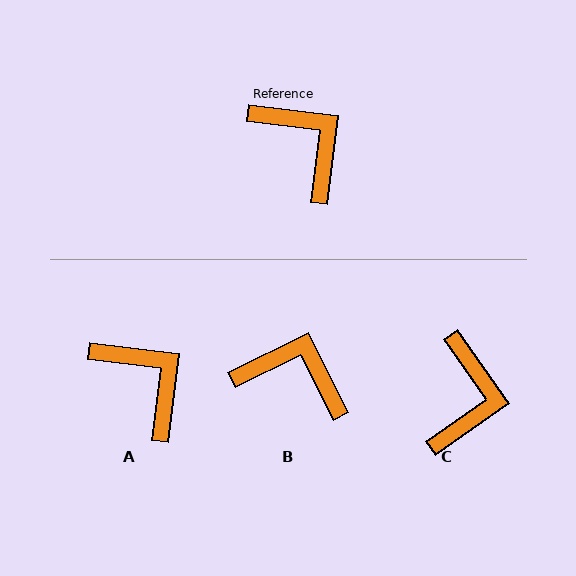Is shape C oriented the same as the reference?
No, it is off by about 48 degrees.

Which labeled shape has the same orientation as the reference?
A.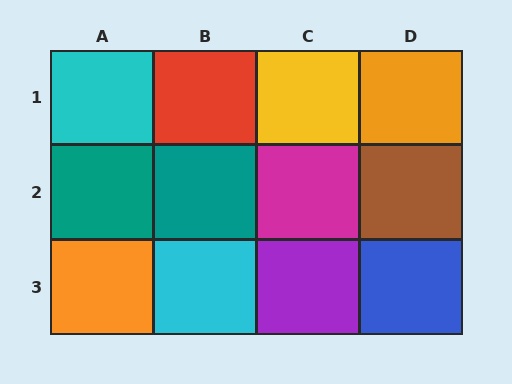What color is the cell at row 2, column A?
Teal.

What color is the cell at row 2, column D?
Brown.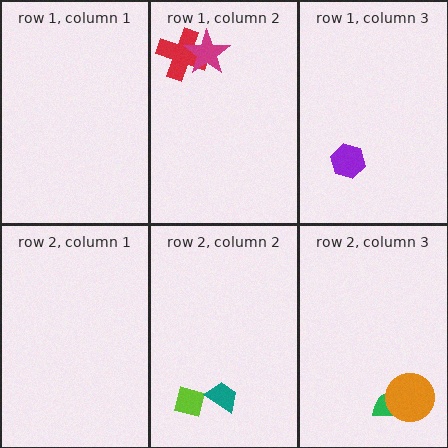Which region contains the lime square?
The row 2, column 2 region.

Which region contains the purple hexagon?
The row 1, column 3 region.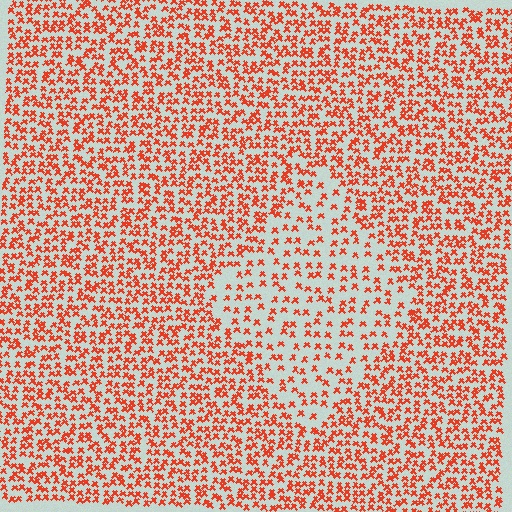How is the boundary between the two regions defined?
The boundary is defined by a change in element density (approximately 1.9x ratio). All elements are the same color, size, and shape.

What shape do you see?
I see a diamond.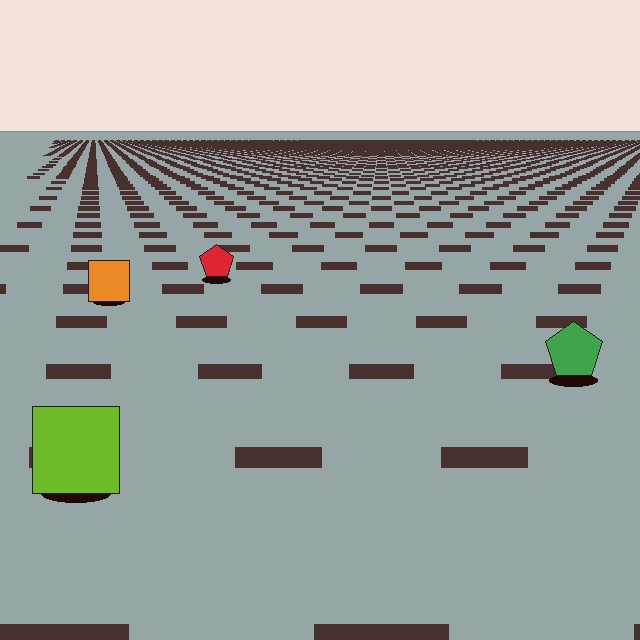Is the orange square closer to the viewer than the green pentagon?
No. The green pentagon is closer — you can tell from the texture gradient: the ground texture is coarser near it.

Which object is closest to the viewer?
The lime square is closest. The texture marks near it are larger and more spread out.